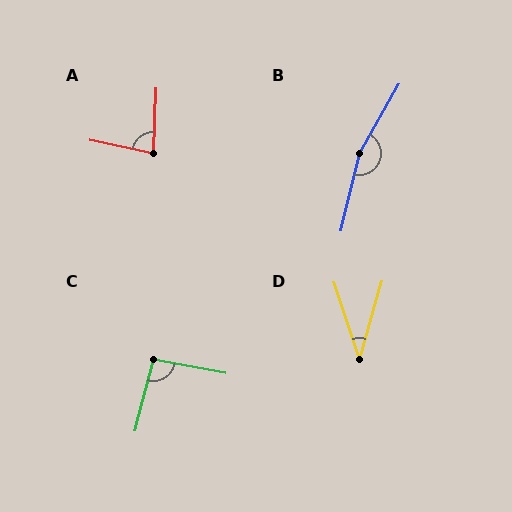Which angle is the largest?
B, at approximately 164 degrees.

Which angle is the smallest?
D, at approximately 34 degrees.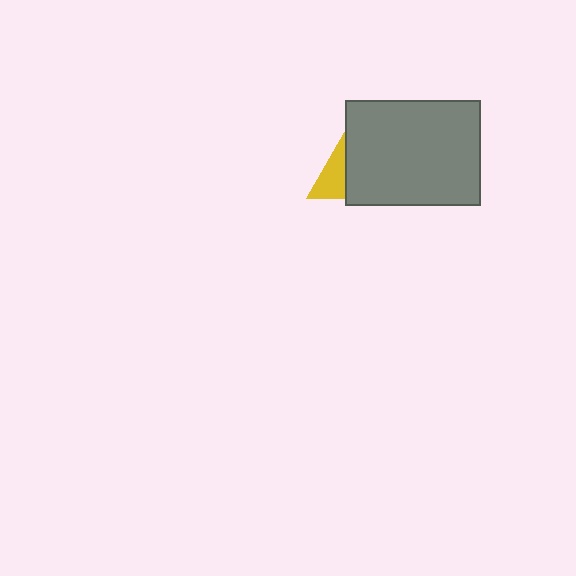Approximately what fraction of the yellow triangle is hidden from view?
Roughly 64% of the yellow triangle is hidden behind the gray rectangle.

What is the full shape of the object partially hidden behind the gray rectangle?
The partially hidden object is a yellow triangle.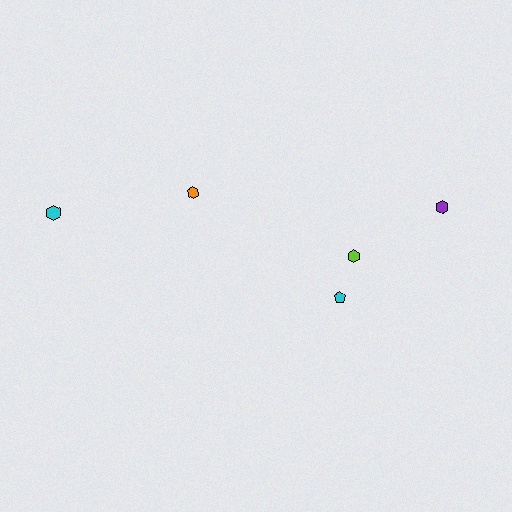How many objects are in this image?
There are 5 objects.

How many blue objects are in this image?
There are no blue objects.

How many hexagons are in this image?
There are 4 hexagons.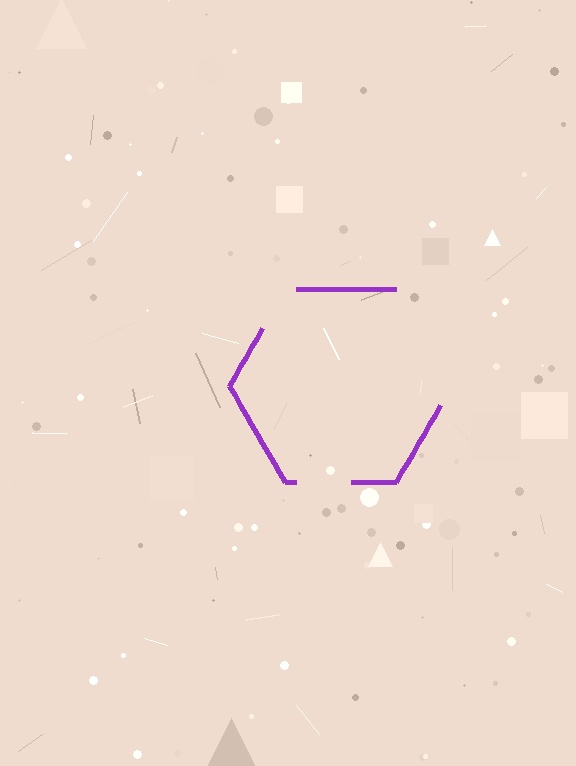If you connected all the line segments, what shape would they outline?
They would outline a hexagon.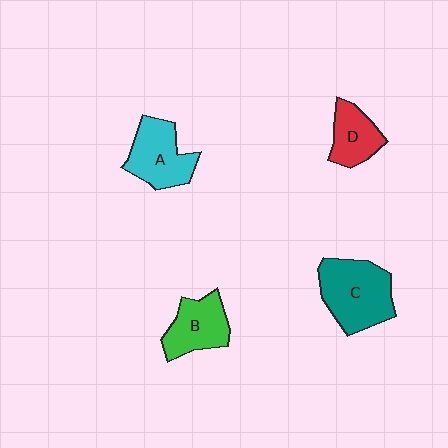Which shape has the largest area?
Shape C (teal).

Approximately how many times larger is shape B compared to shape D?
Approximately 1.2 times.